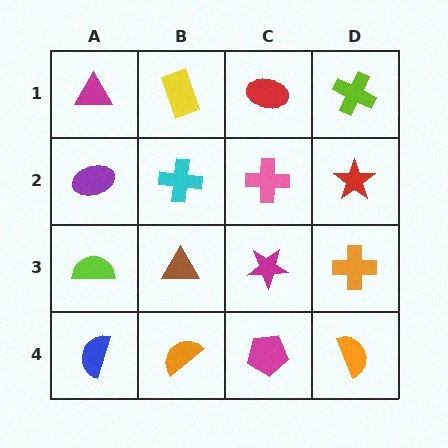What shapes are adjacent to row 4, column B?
A brown triangle (row 3, column B), a blue semicircle (row 4, column A), a magenta pentagon (row 4, column C).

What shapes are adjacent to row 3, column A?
A purple ellipse (row 2, column A), a blue semicircle (row 4, column A), a brown triangle (row 3, column B).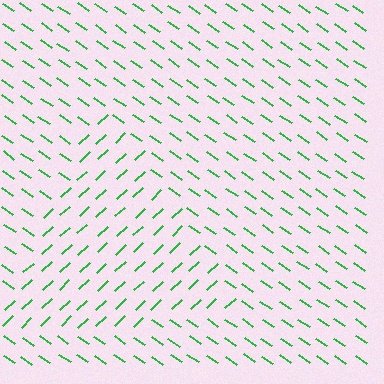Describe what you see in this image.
The image is filled with small green line segments. A triangle region in the image has lines oriented differently from the surrounding lines, creating a visible texture boundary.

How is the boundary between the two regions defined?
The boundary is defined purely by a change in line orientation (approximately 77 degrees difference). All lines are the same color and thickness.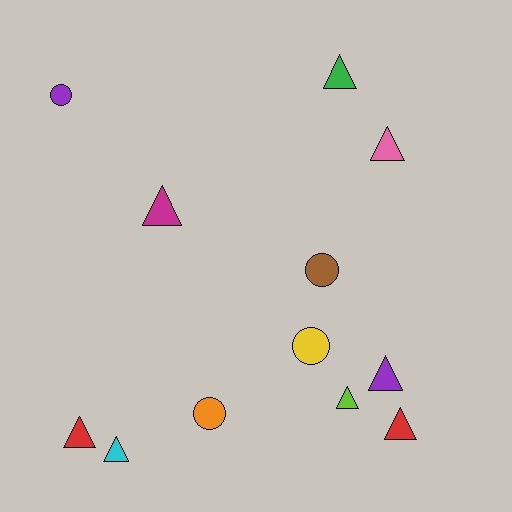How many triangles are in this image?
There are 8 triangles.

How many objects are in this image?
There are 12 objects.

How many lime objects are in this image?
There is 1 lime object.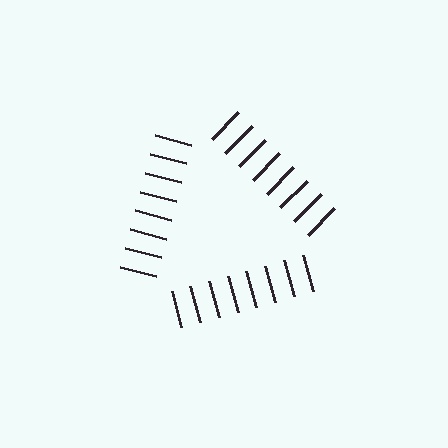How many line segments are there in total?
24 — 8 along each of the 3 edges.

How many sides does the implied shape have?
3 sides — the line-ends trace a triangle.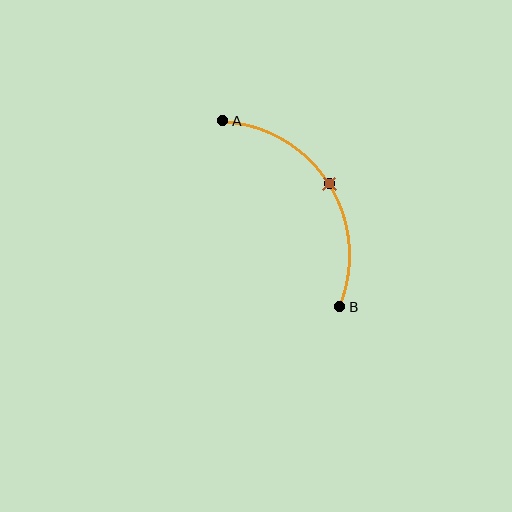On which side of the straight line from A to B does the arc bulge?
The arc bulges to the right of the straight line connecting A and B.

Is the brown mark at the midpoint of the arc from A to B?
Yes. The brown mark lies on the arc at equal arc-length from both A and B — it is the arc midpoint.